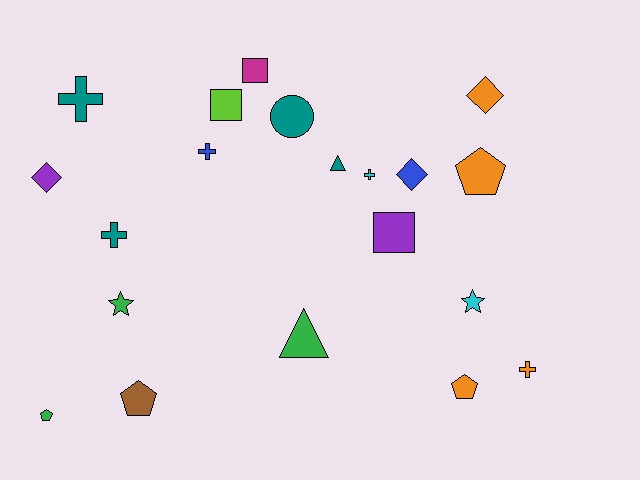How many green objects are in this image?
There are 3 green objects.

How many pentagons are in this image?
There are 4 pentagons.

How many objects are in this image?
There are 20 objects.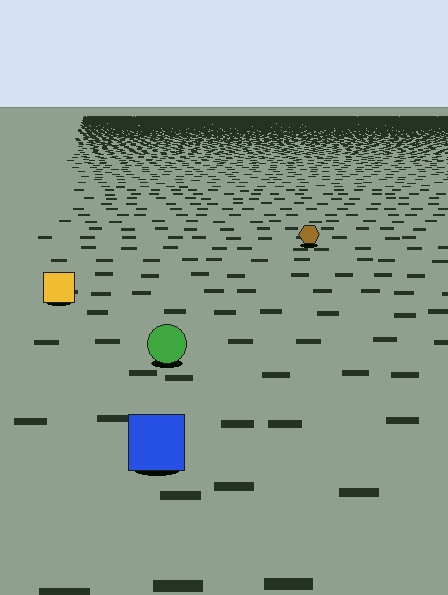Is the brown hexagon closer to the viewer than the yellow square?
No. The yellow square is closer — you can tell from the texture gradient: the ground texture is coarser near it.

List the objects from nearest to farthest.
From nearest to farthest: the blue square, the green circle, the yellow square, the brown hexagon.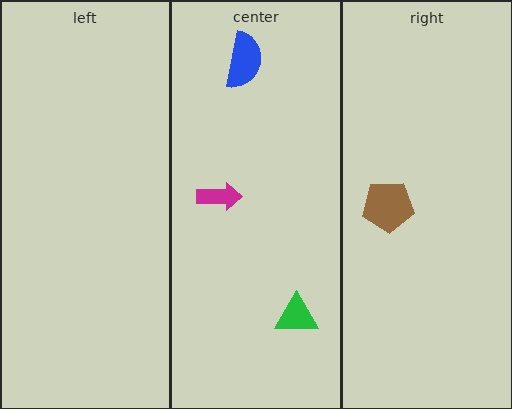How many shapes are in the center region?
3.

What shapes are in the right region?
The brown pentagon.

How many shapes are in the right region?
1.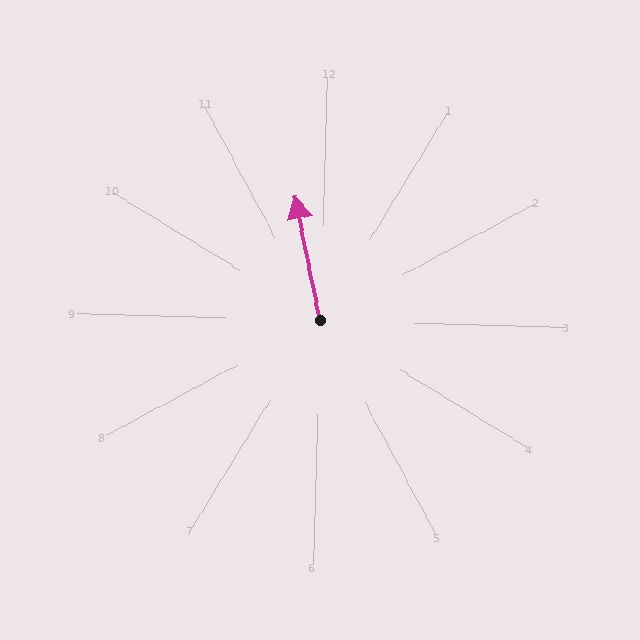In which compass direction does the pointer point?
North.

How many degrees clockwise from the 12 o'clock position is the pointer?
Approximately 347 degrees.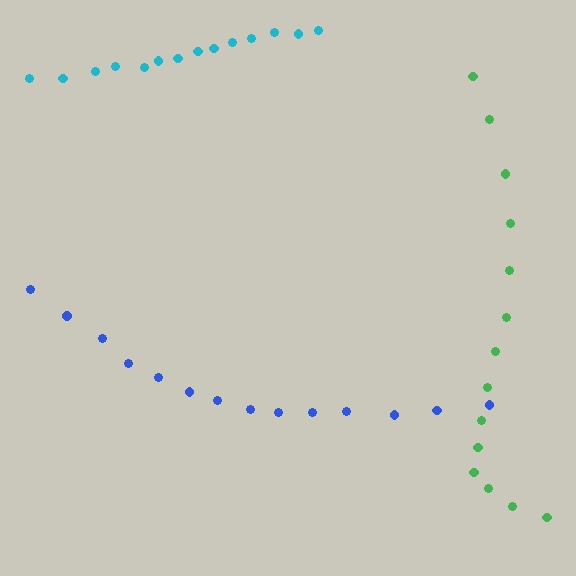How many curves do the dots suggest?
There are 3 distinct paths.